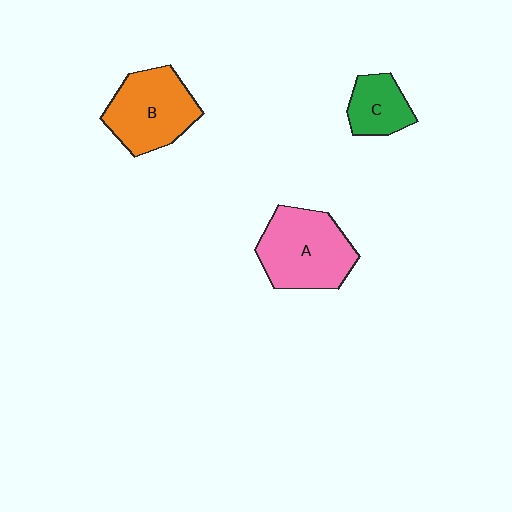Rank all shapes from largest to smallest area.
From largest to smallest: A (pink), B (orange), C (green).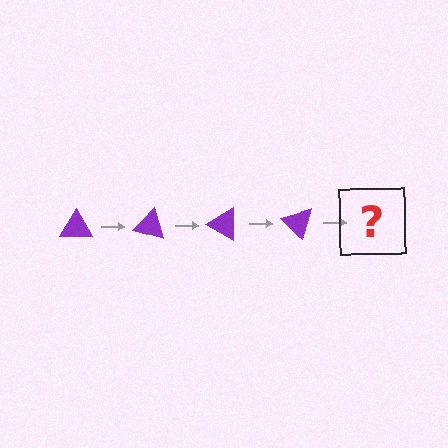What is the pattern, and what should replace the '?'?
The pattern is that the triangle rotates 15 degrees each step. The '?' should be a purple triangle rotated 60 degrees.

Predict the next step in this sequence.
The next step is a purple triangle rotated 60 degrees.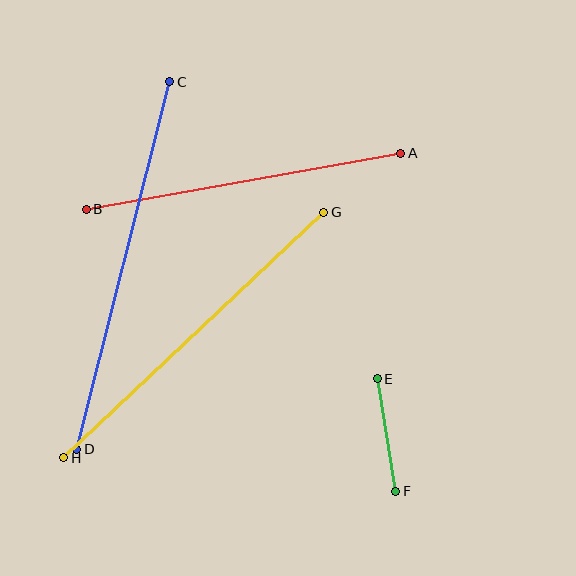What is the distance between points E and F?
The distance is approximately 114 pixels.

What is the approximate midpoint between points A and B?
The midpoint is at approximately (243, 181) pixels.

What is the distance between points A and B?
The distance is approximately 320 pixels.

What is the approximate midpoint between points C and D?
The midpoint is at approximately (123, 266) pixels.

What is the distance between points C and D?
The distance is approximately 379 pixels.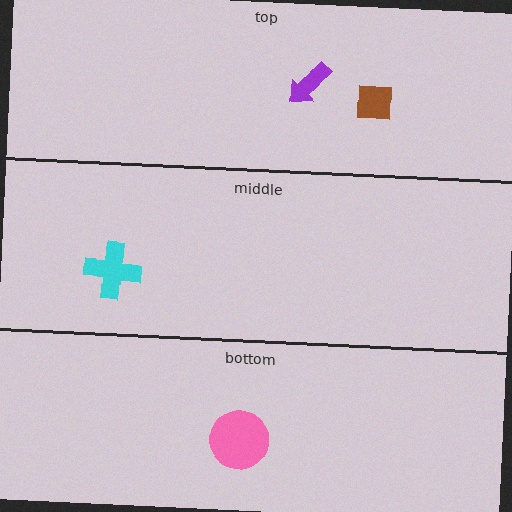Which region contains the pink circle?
The bottom region.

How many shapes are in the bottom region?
1.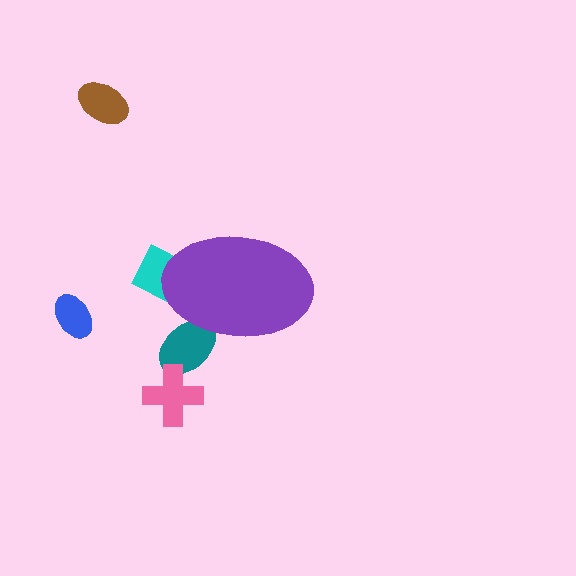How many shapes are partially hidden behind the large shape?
2 shapes are partially hidden.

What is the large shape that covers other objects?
A purple ellipse.